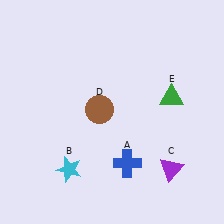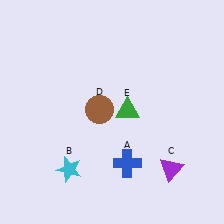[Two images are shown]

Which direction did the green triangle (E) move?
The green triangle (E) moved left.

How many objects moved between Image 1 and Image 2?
1 object moved between the two images.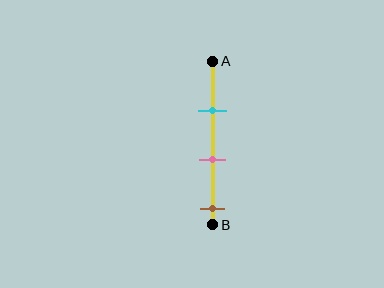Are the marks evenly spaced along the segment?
Yes, the marks are approximately evenly spaced.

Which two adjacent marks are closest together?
The cyan and pink marks are the closest adjacent pair.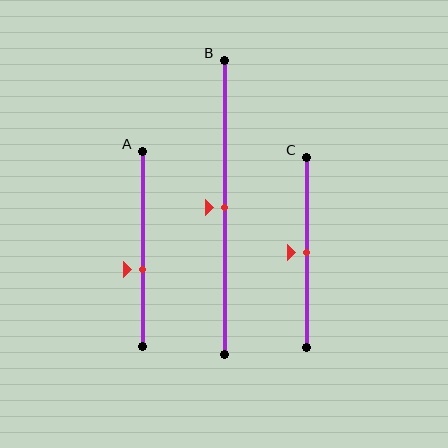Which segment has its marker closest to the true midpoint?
Segment B has its marker closest to the true midpoint.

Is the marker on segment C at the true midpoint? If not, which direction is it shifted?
Yes, the marker on segment C is at the true midpoint.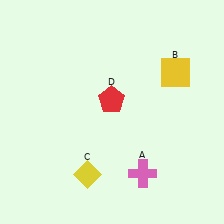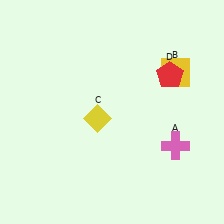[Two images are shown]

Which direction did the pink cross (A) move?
The pink cross (A) moved right.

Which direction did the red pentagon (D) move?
The red pentagon (D) moved right.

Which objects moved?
The objects that moved are: the pink cross (A), the yellow diamond (C), the red pentagon (D).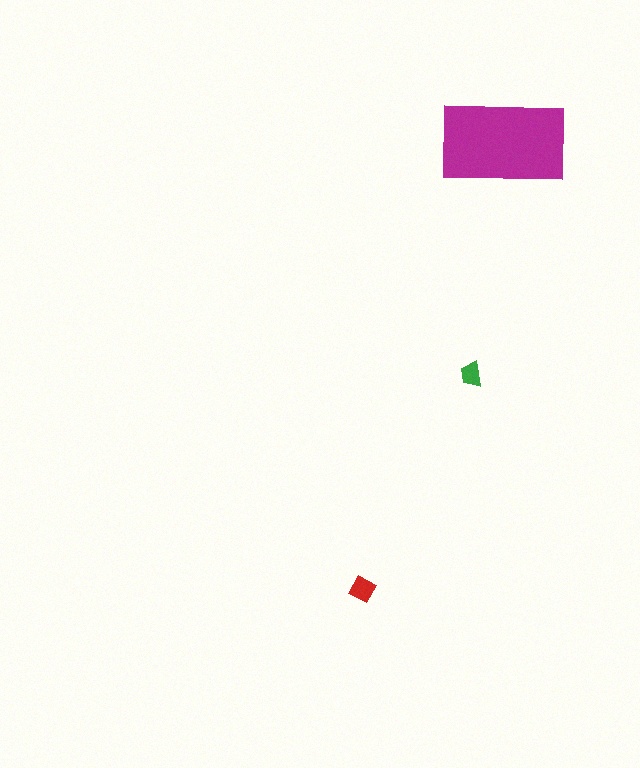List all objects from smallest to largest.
The green trapezoid, the red diamond, the magenta rectangle.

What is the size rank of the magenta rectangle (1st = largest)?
1st.